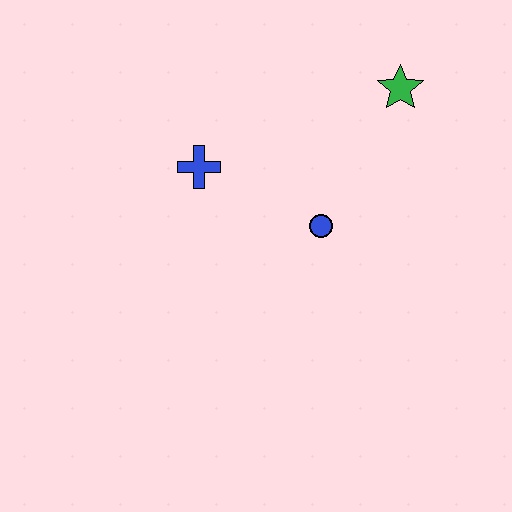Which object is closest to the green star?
The blue circle is closest to the green star.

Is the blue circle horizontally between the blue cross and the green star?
Yes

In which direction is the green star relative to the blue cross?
The green star is to the right of the blue cross.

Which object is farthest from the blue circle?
The green star is farthest from the blue circle.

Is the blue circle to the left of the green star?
Yes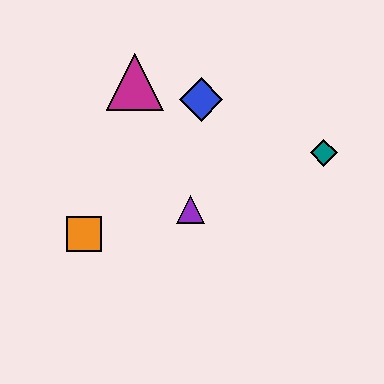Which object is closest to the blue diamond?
The magenta triangle is closest to the blue diamond.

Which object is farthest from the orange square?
The teal diamond is farthest from the orange square.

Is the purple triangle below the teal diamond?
Yes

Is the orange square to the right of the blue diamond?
No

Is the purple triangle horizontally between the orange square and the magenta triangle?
No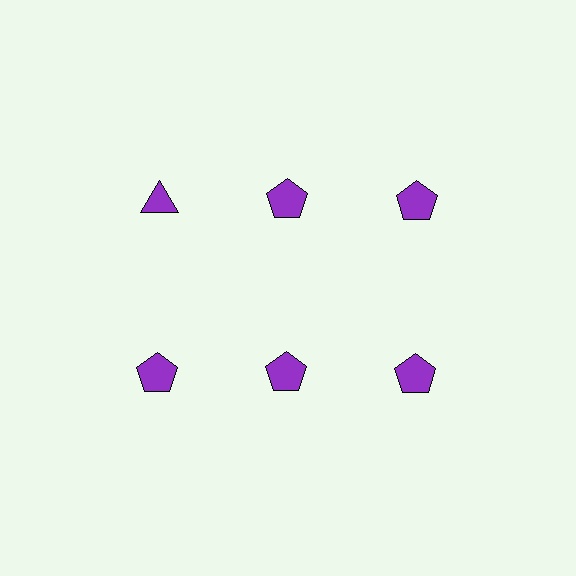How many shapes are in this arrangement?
There are 6 shapes arranged in a grid pattern.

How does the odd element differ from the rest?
It has a different shape: triangle instead of pentagon.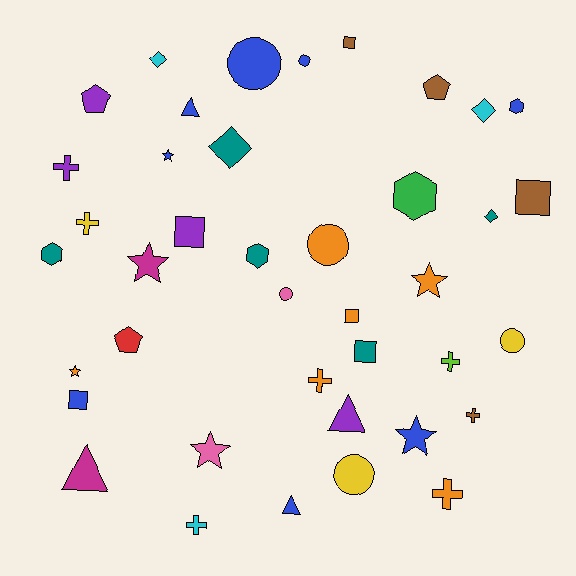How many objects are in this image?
There are 40 objects.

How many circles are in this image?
There are 6 circles.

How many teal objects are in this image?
There are 5 teal objects.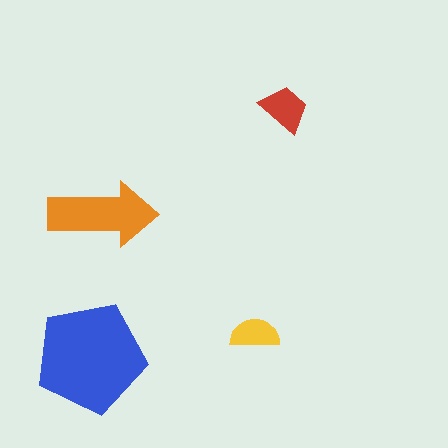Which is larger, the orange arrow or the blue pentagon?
The blue pentagon.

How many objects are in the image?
There are 4 objects in the image.